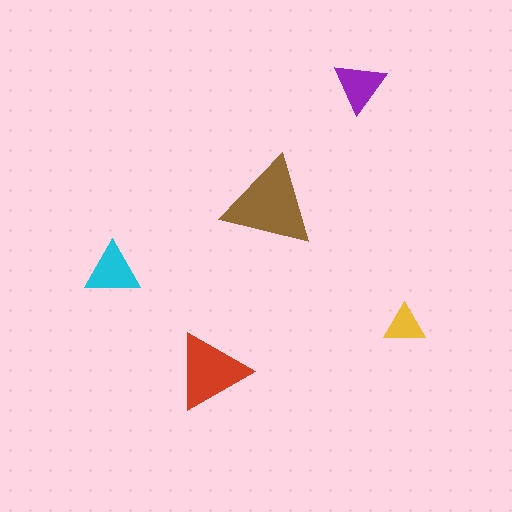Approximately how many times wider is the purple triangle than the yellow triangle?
About 1.5 times wider.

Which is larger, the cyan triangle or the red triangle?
The red one.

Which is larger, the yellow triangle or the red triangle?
The red one.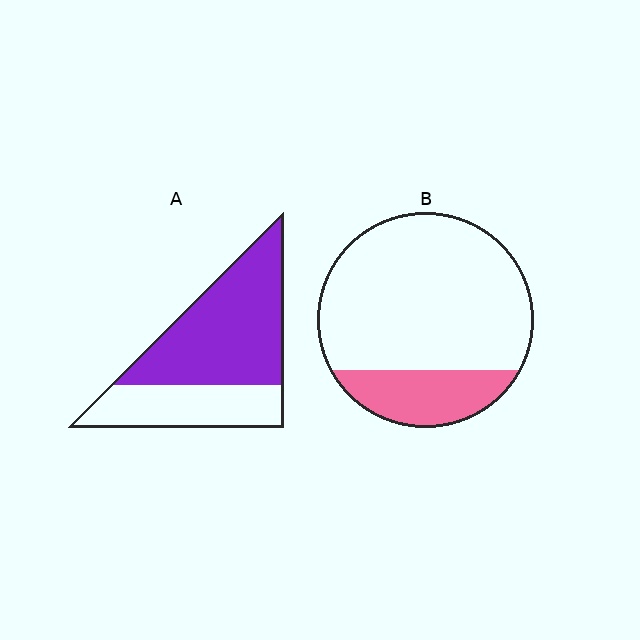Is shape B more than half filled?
No.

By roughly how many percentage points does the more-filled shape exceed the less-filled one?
By roughly 45 percentage points (A over B).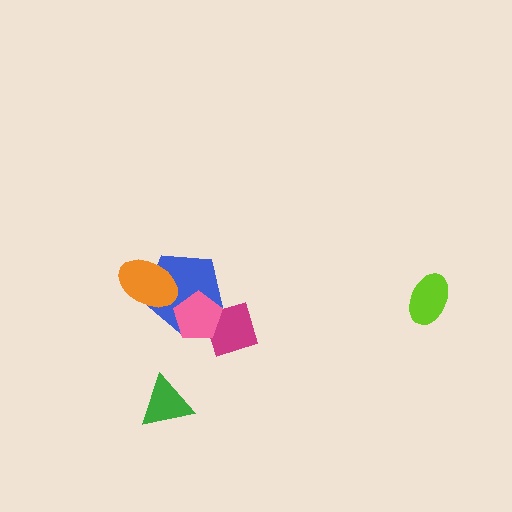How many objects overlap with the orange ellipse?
1 object overlaps with the orange ellipse.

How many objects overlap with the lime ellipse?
0 objects overlap with the lime ellipse.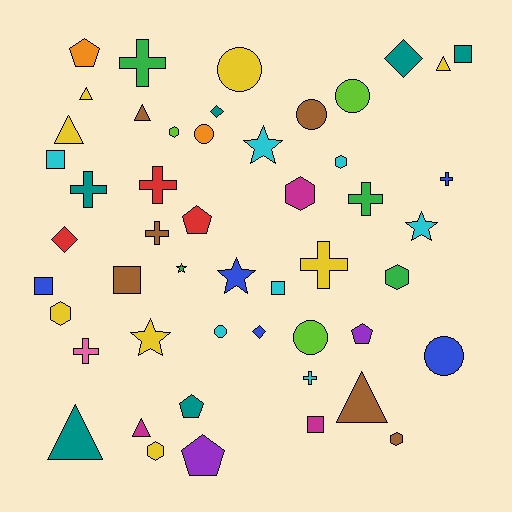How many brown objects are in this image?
There are 6 brown objects.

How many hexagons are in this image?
There are 7 hexagons.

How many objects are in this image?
There are 50 objects.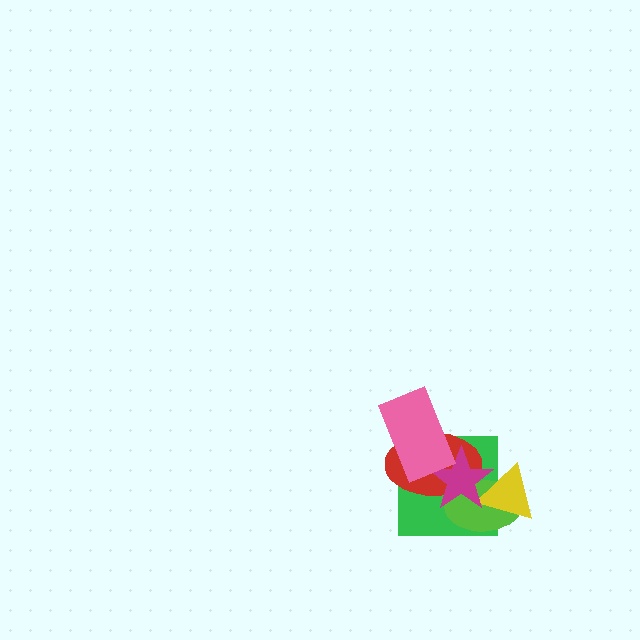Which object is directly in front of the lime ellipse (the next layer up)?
The red ellipse is directly in front of the lime ellipse.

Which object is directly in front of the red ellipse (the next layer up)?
The magenta star is directly in front of the red ellipse.